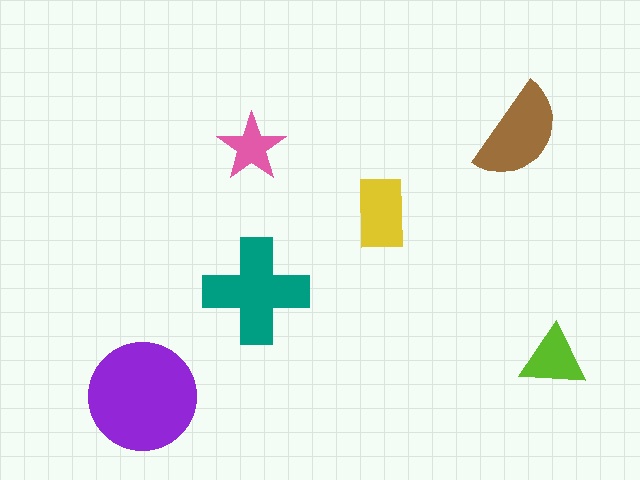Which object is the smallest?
The pink star.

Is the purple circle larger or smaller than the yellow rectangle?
Larger.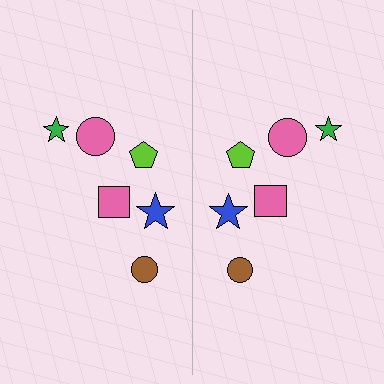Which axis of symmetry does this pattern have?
The pattern has a vertical axis of symmetry running through the center of the image.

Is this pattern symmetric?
Yes, this pattern has bilateral (reflection) symmetry.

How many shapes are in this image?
There are 12 shapes in this image.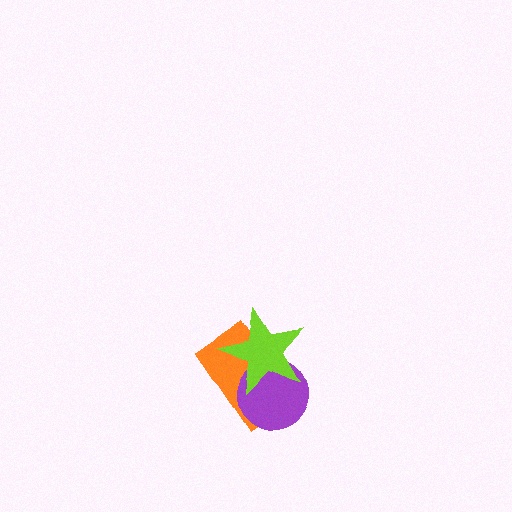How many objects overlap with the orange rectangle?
2 objects overlap with the orange rectangle.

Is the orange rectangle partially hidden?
Yes, it is partially covered by another shape.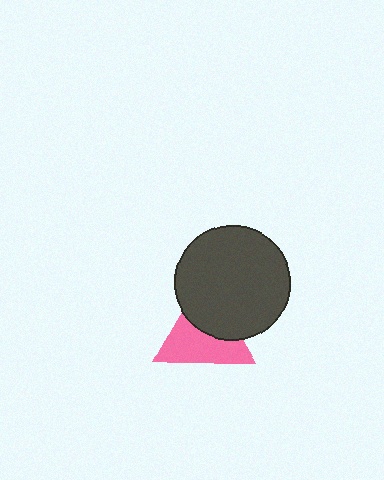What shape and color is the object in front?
The object in front is a dark gray circle.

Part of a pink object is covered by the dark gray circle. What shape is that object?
It is a triangle.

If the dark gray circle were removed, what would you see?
You would see the complete pink triangle.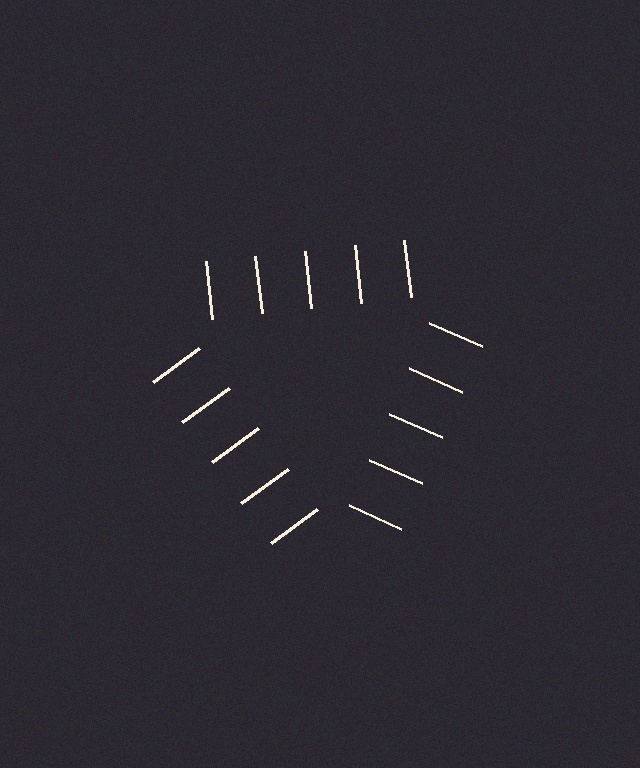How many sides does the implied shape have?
3 sides — the line-ends trace a triangle.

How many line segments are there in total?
15 — 5 along each of the 3 edges.